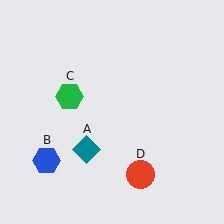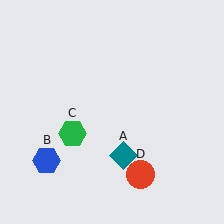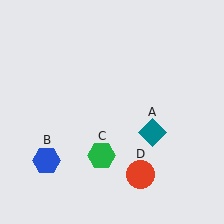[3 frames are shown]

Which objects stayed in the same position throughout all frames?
Blue hexagon (object B) and red circle (object D) remained stationary.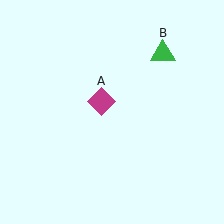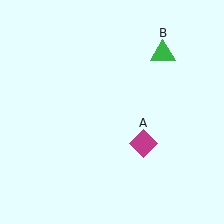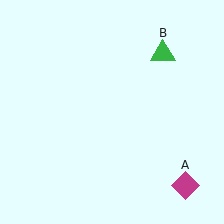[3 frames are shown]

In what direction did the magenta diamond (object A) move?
The magenta diamond (object A) moved down and to the right.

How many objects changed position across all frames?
1 object changed position: magenta diamond (object A).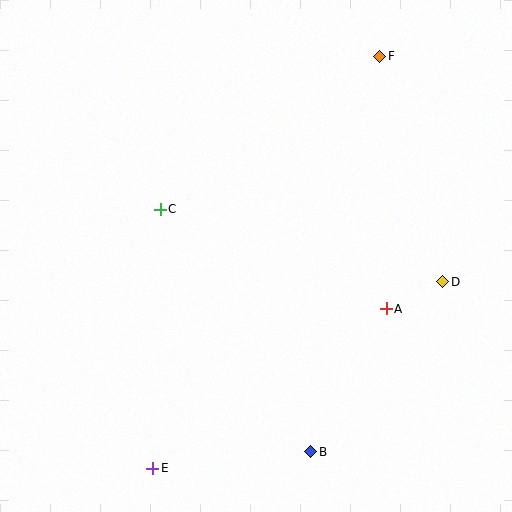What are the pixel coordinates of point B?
Point B is at (311, 452).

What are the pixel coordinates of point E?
Point E is at (153, 468).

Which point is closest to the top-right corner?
Point F is closest to the top-right corner.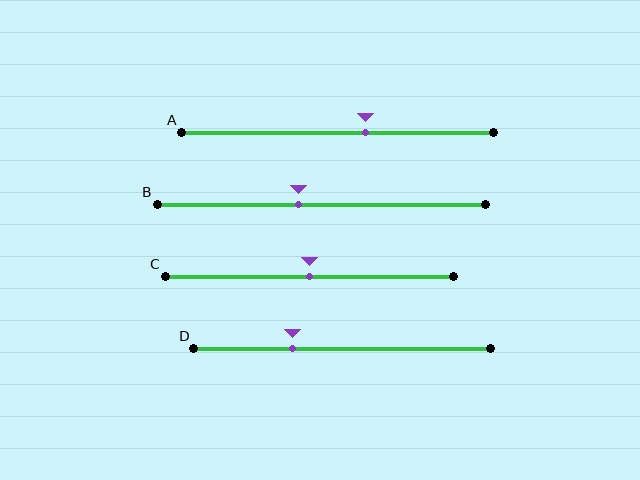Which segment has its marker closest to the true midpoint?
Segment C has its marker closest to the true midpoint.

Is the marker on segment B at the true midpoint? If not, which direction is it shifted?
No, the marker on segment B is shifted to the left by about 7% of the segment length.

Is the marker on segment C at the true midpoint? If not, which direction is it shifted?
Yes, the marker on segment C is at the true midpoint.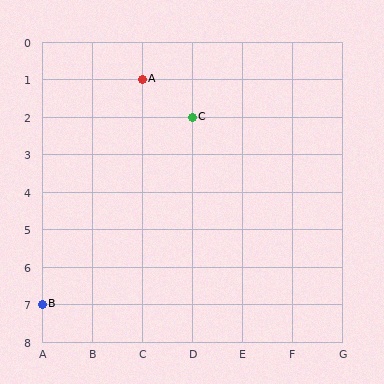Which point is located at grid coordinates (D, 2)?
Point C is at (D, 2).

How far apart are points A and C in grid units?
Points A and C are 1 column and 1 row apart (about 1.4 grid units diagonally).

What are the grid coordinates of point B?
Point B is at grid coordinates (A, 7).